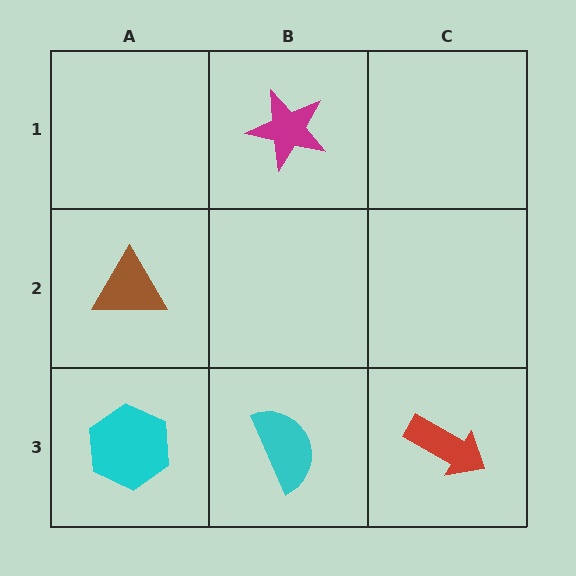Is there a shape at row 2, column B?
No, that cell is empty.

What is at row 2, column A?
A brown triangle.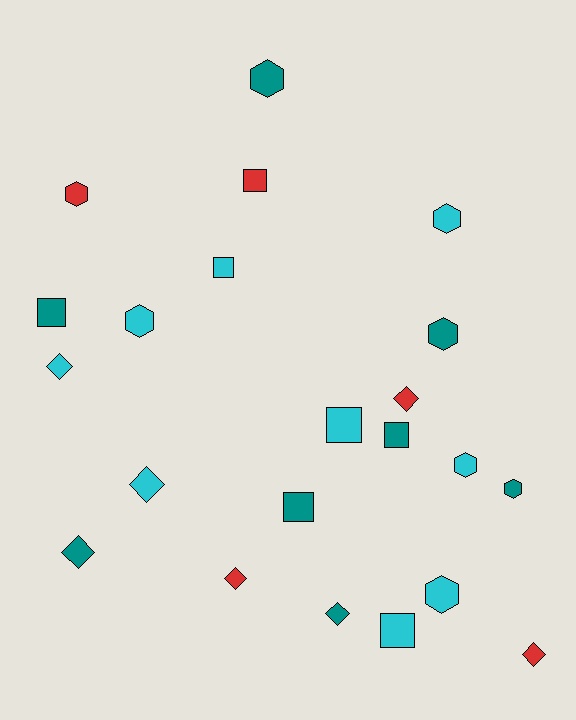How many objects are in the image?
There are 22 objects.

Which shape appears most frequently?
Hexagon, with 8 objects.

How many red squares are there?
There is 1 red square.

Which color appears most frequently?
Cyan, with 9 objects.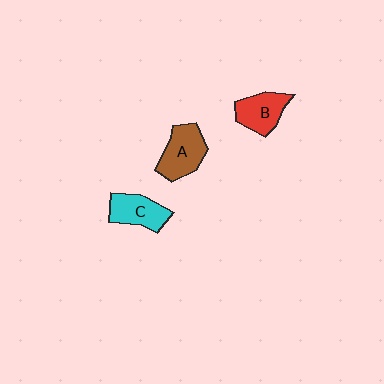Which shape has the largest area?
Shape A (brown).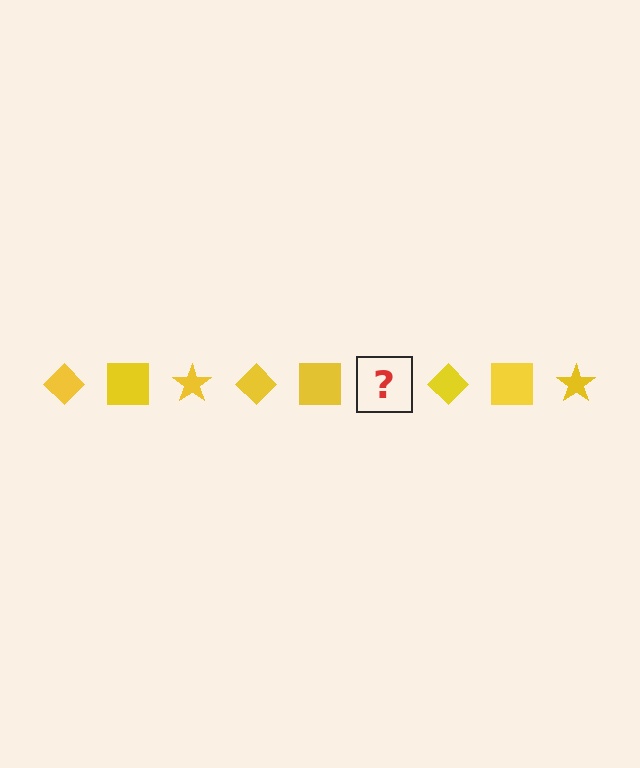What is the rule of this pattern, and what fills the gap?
The rule is that the pattern cycles through diamond, square, star shapes in yellow. The gap should be filled with a yellow star.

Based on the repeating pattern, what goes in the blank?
The blank should be a yellow star.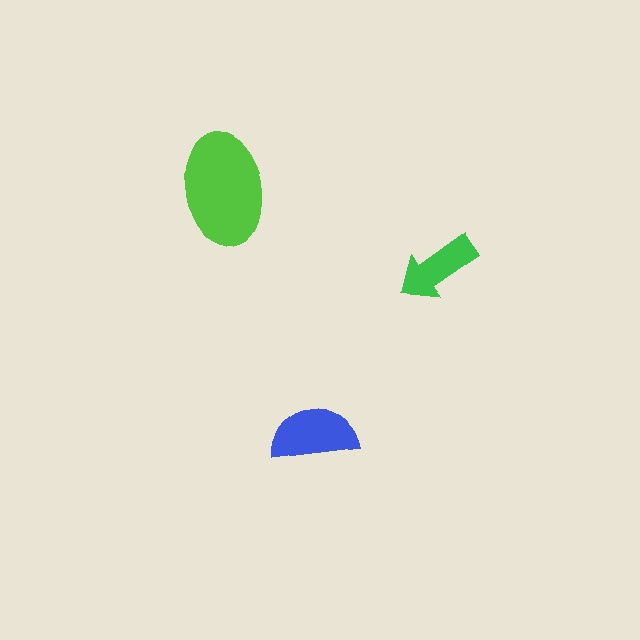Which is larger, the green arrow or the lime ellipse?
The lime ellipse.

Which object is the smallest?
The green arrow.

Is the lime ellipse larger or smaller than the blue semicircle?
Larger.